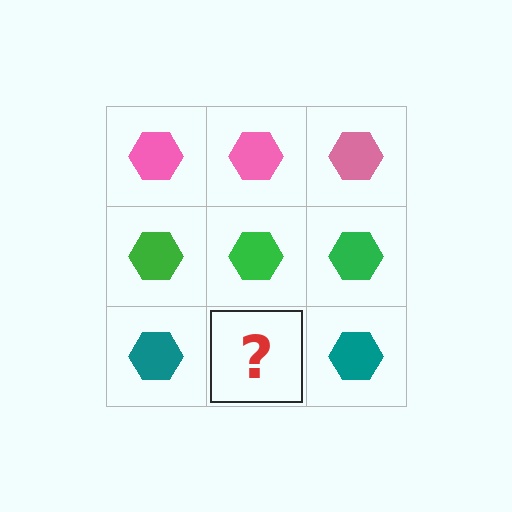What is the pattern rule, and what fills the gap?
The rule is that each row has a consistent color. The gap should be filled with a teal hexagon.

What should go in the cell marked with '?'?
The missing cell should contain a teal hexagon.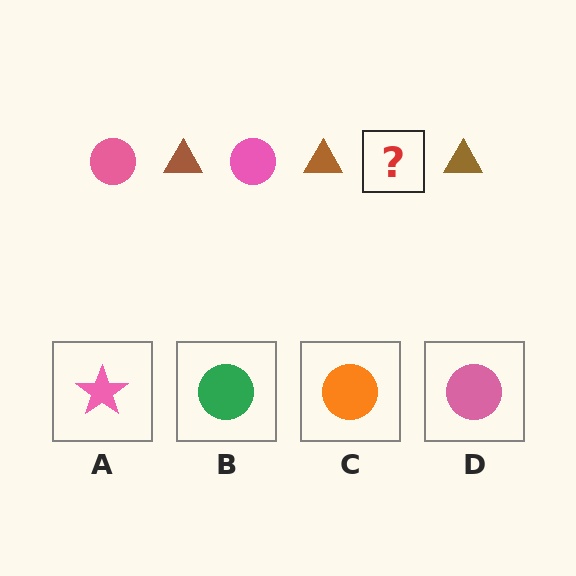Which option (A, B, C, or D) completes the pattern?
D.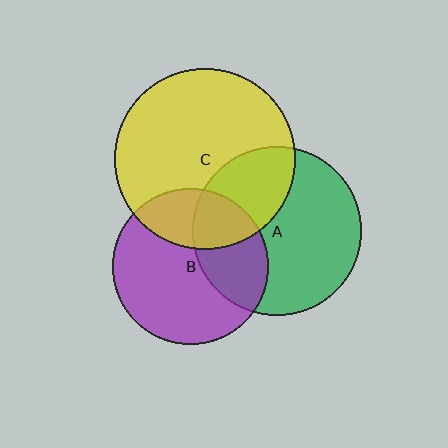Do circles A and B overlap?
Yes.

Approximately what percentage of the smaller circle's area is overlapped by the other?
Approximately 35%.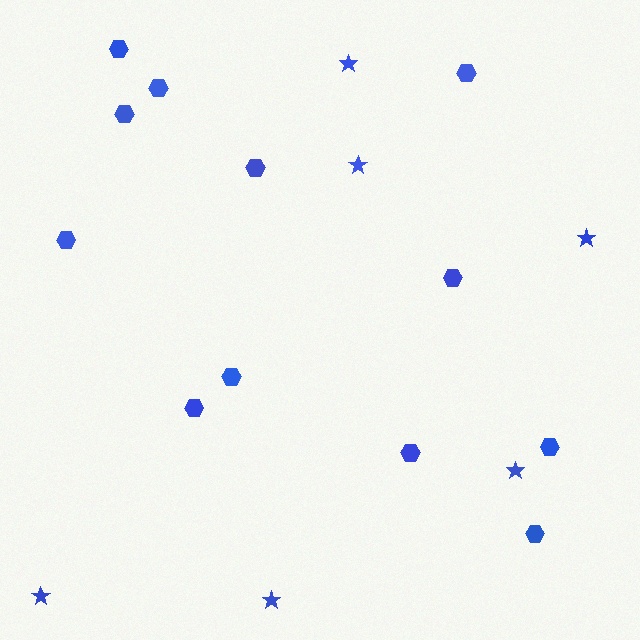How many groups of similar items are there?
There are 2 groups: one group of hexagons (12) and one group of stars (6).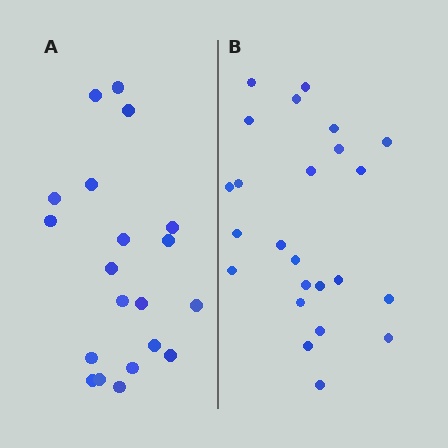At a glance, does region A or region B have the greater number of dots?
Region B (the right region) has more dots.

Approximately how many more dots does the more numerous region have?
Region B has about 4 more dots than region A.